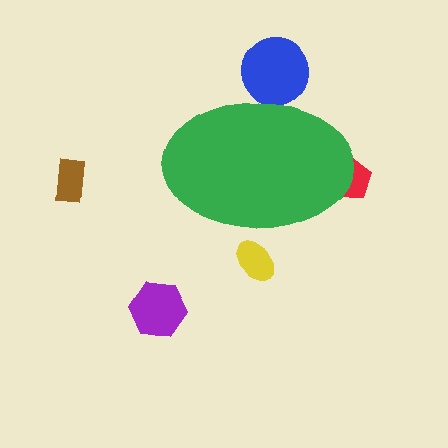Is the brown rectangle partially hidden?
No, the brown rectangle is fully visible.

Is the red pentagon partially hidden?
Yes, the red pentagon is partially hidden behind the green ellipse.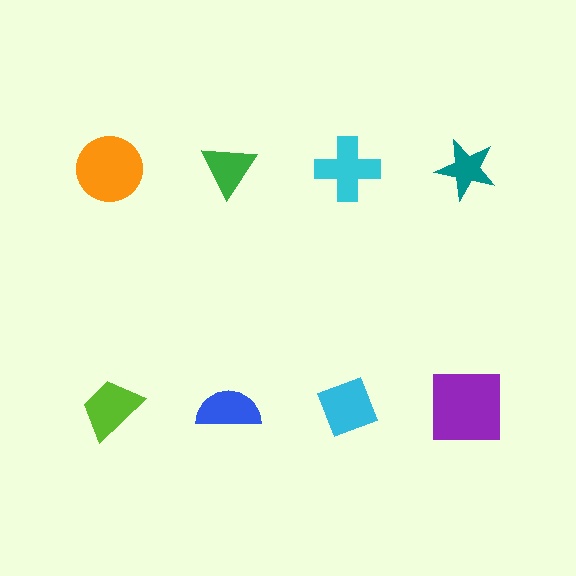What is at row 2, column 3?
A cyan diamond.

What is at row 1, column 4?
A teal star.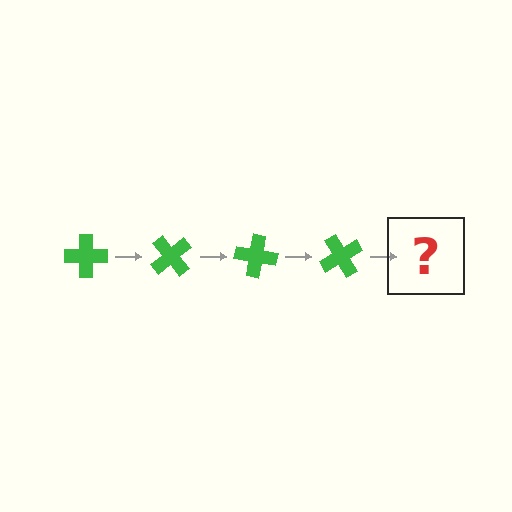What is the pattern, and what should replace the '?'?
The pattern is that the cross rotates 50 degrees each step. The '?' should be a green cross rotated 200 degrees.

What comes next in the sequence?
The next element should be a green cross rotated 200 degrees.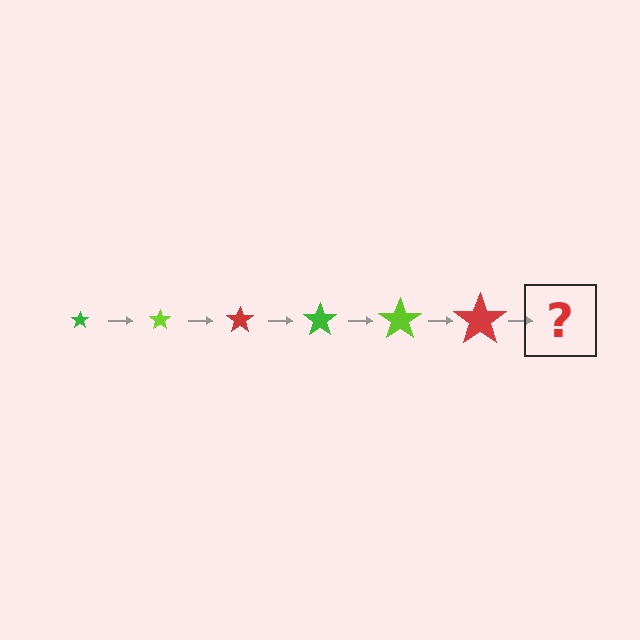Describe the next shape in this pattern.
It should be a green star, larger than the previous one.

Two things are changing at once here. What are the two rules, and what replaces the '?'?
The two rules are that the star grows larger each step and the color cycles through green, lime, and red. The '?' should be a green star, larger than the previous one.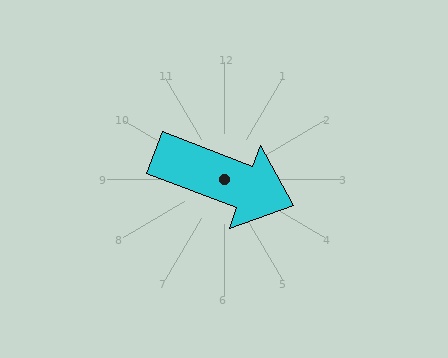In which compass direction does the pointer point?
East.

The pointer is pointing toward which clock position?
Roughly 4 o'clock.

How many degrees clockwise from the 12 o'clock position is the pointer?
Approximately 111 degrees.